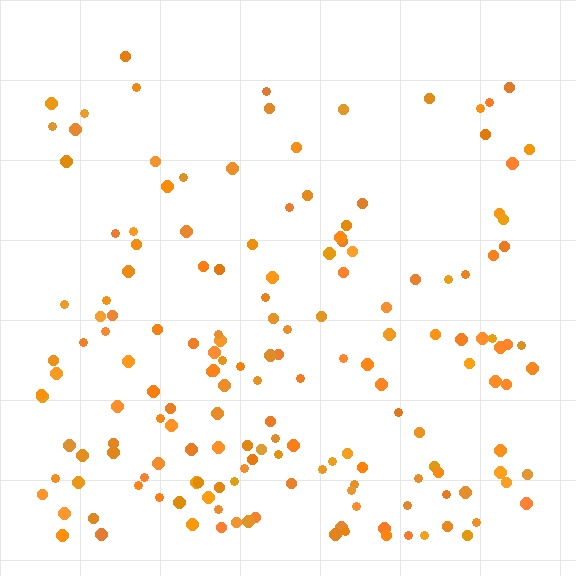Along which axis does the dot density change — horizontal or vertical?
Vertical.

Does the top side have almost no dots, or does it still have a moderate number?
Still a moderate number, just noticeably fewer than the bottom.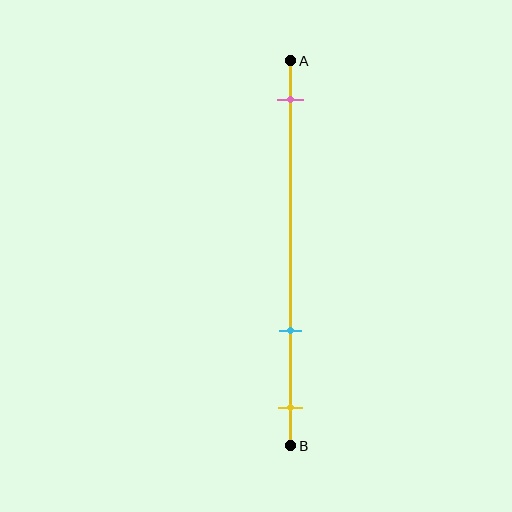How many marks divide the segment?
There are 3 marks dividing the segment.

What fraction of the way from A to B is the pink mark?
The pink mark is approximately 10% (0.1) of the way from A to B.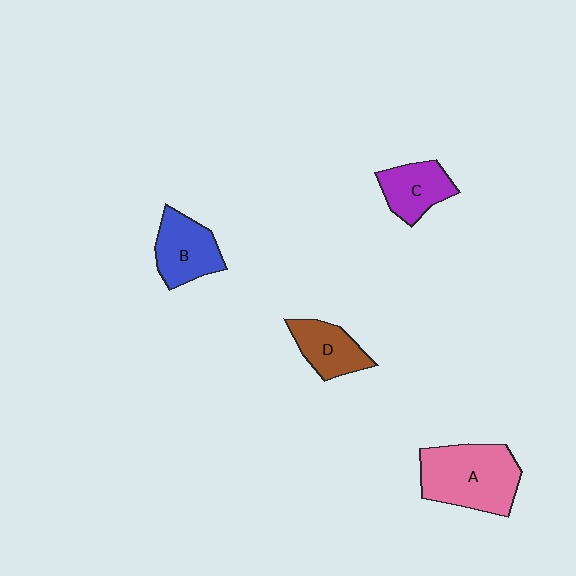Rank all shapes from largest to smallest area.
From largest to smallest: A (pink), B (blue), C (purple), D (brown).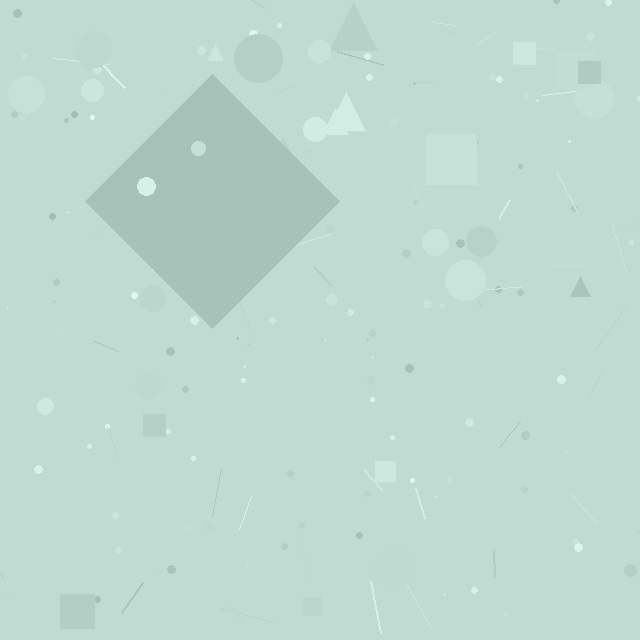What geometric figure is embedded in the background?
A diamond is embedded in the background.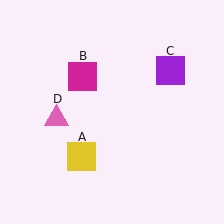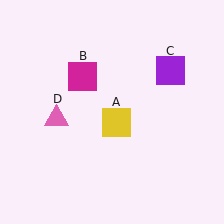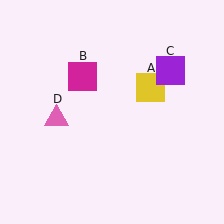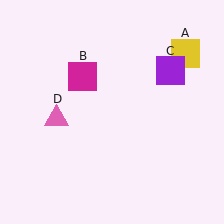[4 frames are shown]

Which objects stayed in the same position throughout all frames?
Magenta square (object B) and purple square (object C) and pink triangle (object D) remained stationary.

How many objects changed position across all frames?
1 object changed position: yellow square (object A).